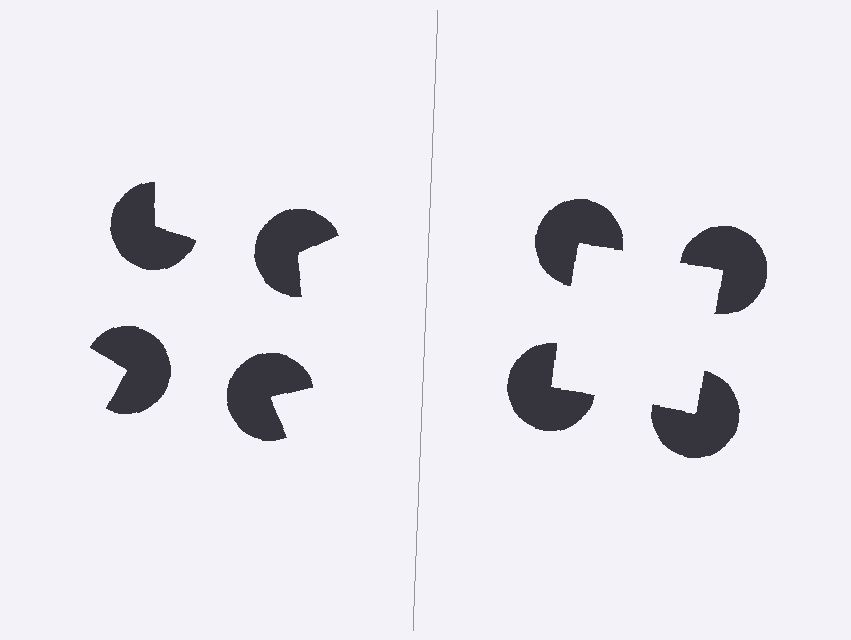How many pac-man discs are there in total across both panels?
8 — 4 on each side.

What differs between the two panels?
The pac-man discs are positioned identically on both sides; only the wedge orientations differ. On the right they align to a square; on the left they are misaligned.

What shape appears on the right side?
An illusory square.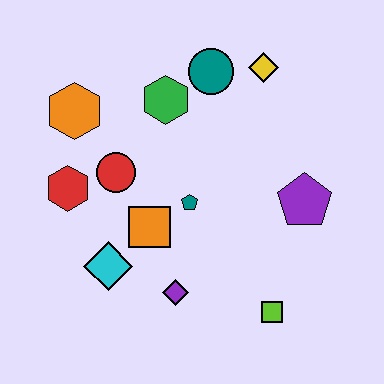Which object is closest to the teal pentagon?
The orange square is closest to the teal pentagon.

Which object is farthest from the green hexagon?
The lime square is farthest from the green hexagon.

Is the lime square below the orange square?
Yes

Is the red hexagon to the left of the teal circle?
Yes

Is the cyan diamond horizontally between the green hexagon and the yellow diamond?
No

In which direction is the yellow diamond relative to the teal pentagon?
The yellow diamond is above the teal pentagon.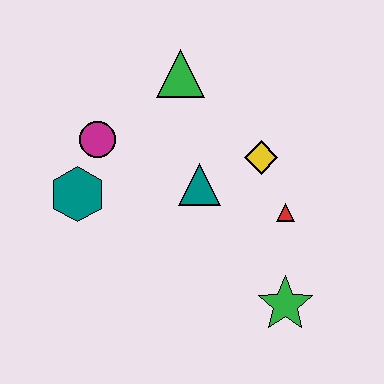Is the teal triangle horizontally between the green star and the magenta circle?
Yes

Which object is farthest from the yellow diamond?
The teal hexagon is farthest from the yellow diamond.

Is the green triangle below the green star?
No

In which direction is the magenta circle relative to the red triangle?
The magenta circle is to the left of the red triangle.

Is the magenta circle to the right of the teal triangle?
No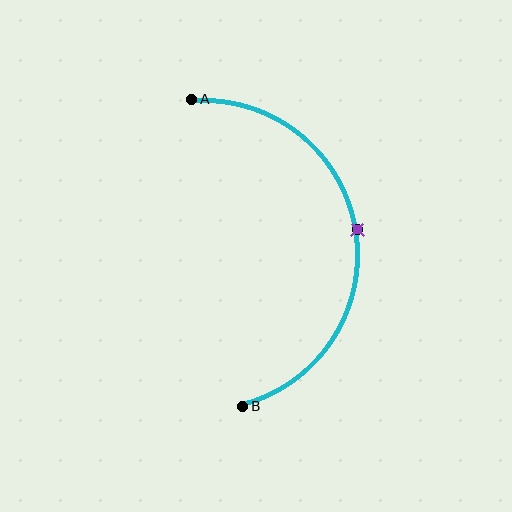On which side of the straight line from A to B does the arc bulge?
The arc bulges to the right of the straight line connecting A and B.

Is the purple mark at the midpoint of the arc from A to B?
Yes. The purple mark lies on the arc at equal arc-length from both A and B — it is the arc midpoint.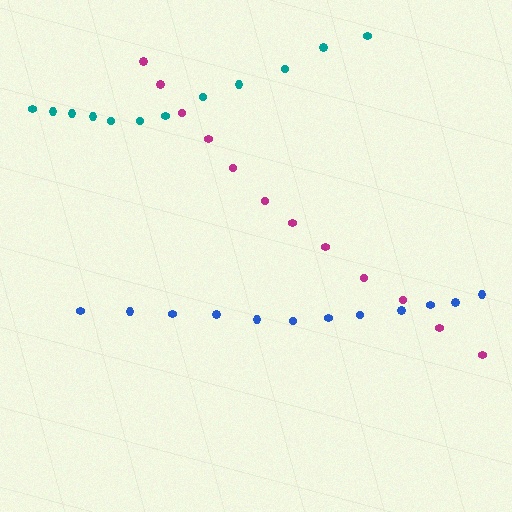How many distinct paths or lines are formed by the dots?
There are 3 distinct paths.